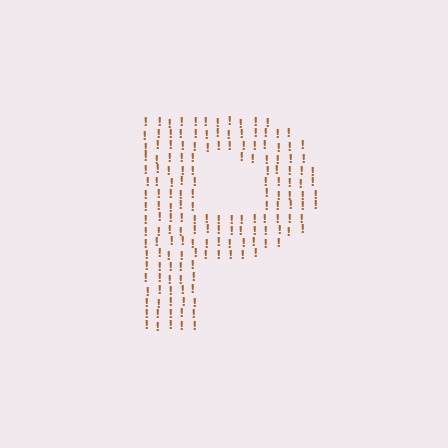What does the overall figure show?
The overall figure shows the letter P.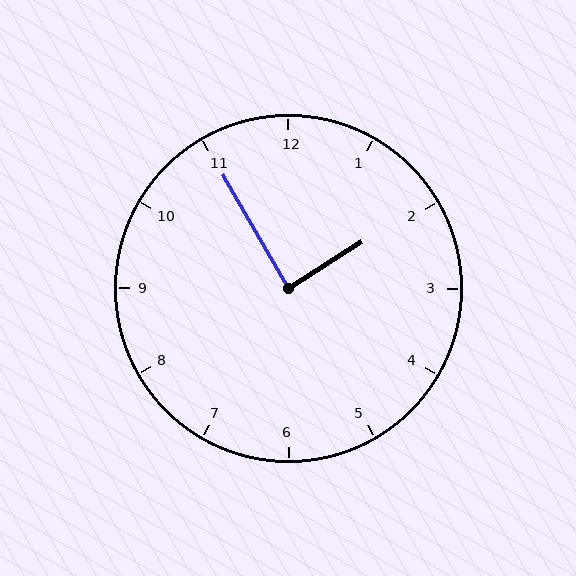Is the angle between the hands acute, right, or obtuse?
It is right.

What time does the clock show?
1:55.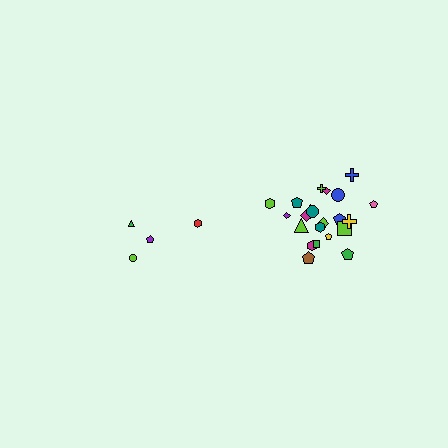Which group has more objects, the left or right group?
The right group.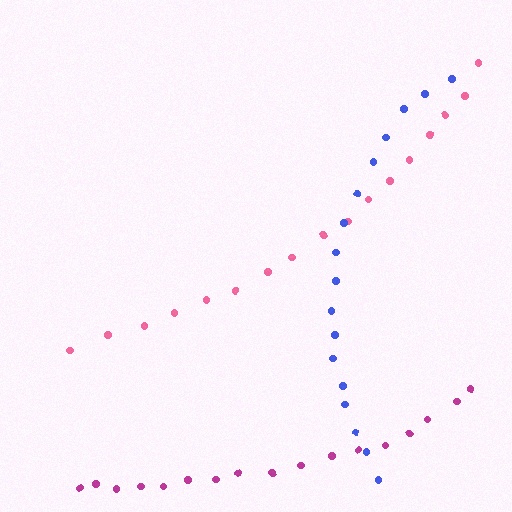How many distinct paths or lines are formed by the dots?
There are 3 distinct paths.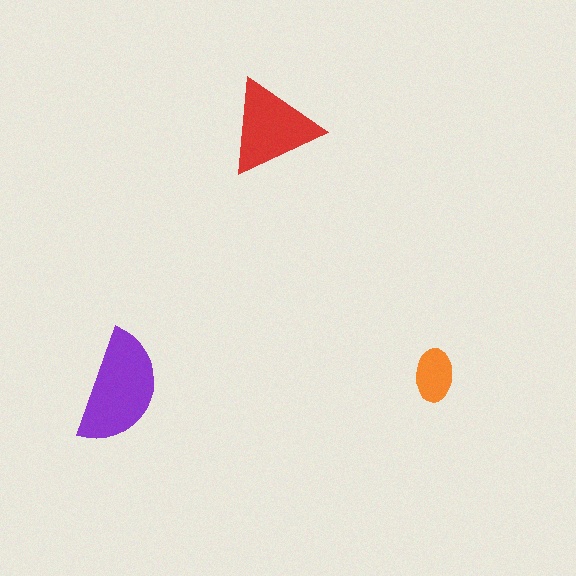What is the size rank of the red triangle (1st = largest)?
2nd.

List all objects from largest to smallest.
The purple semicircle, the red triangle, the orange ellipse.